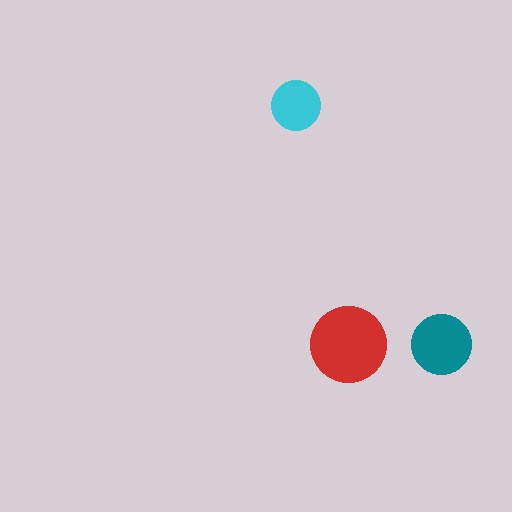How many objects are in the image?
There are 3 objects in the image.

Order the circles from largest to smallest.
the red one, the teal one, the cyan one.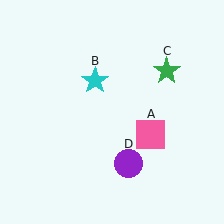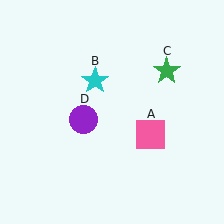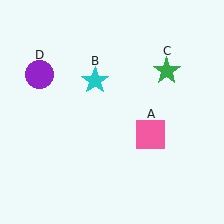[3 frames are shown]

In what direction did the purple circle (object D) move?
The purple circle (object D) moved up and to the left.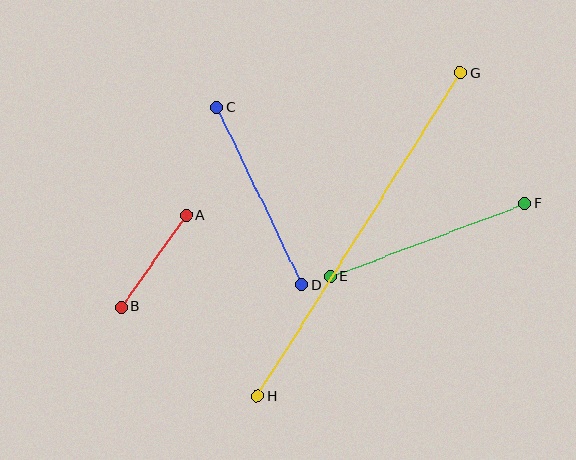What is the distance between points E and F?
The distance is approximately 208 pixels.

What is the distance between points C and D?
The distance is approximately 196 pixels.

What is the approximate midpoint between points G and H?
The midpoint is at approximately (359, 235) pixels.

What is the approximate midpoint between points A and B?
The midpoint is at approximately (154, 261) pixels.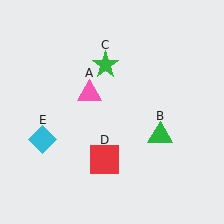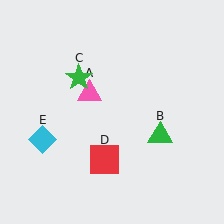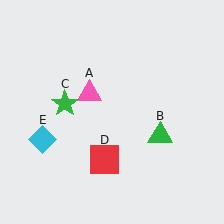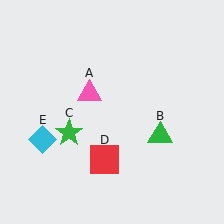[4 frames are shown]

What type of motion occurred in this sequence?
The green star (object C) rotated counterclockwise around the center of the scene.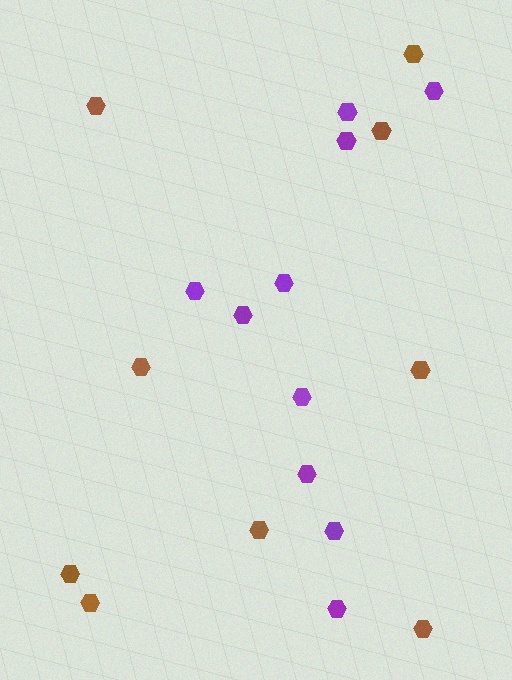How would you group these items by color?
There are 2 groups: one group of purple hexagons (10) and one group of brown hexagons (9).